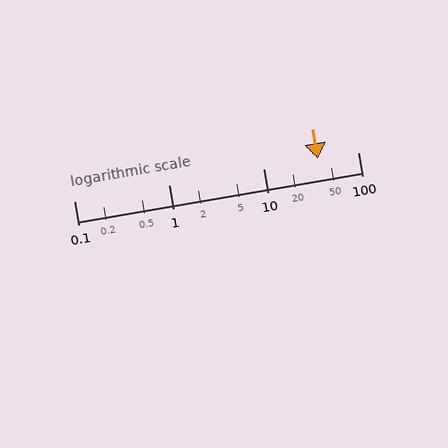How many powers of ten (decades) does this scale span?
The scale spans 3 decades, from 0.1 to 100.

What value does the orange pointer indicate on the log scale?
The pointer indicates approximately 38.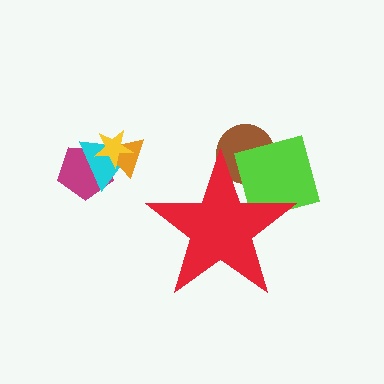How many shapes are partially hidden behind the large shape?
2 shapes are partially hidden.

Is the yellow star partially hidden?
No, the yellow star is fully visible.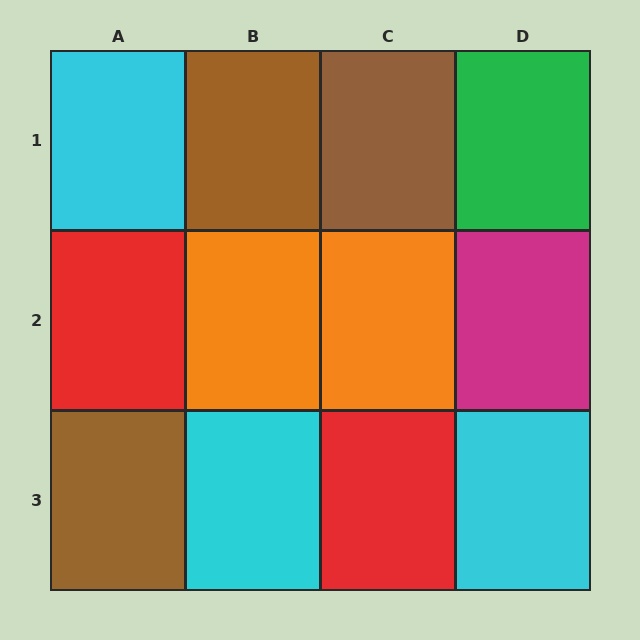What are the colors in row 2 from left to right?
Red, orange, orange, magenta.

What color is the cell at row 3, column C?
Red.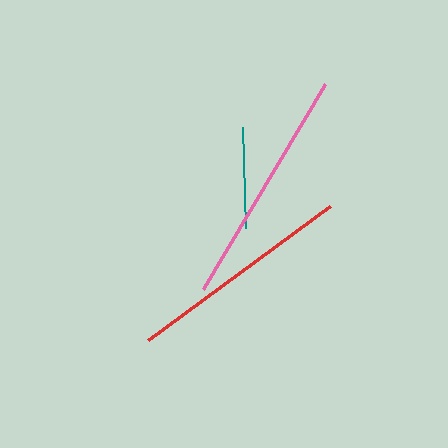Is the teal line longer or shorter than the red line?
The red line is longer than the teal line.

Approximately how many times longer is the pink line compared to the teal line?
The pink line is approximately 2.4 times the length of the teal line.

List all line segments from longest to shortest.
From longest to shortest: pink, red, teal.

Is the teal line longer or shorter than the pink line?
The pink line is longer than the teal line.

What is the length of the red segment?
The red segment is approximately 226 pixels long.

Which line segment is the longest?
The pink line is the longest at approximately 239 pixels.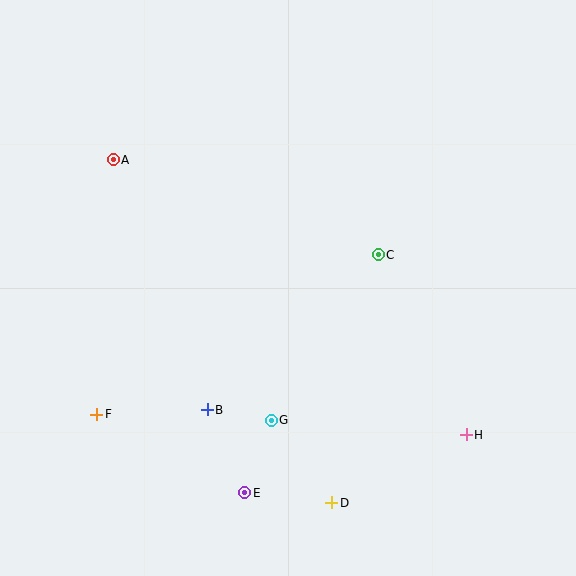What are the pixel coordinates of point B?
Point B is at (207, 410).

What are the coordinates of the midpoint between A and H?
The midpoint between A and H is at (290, 297).